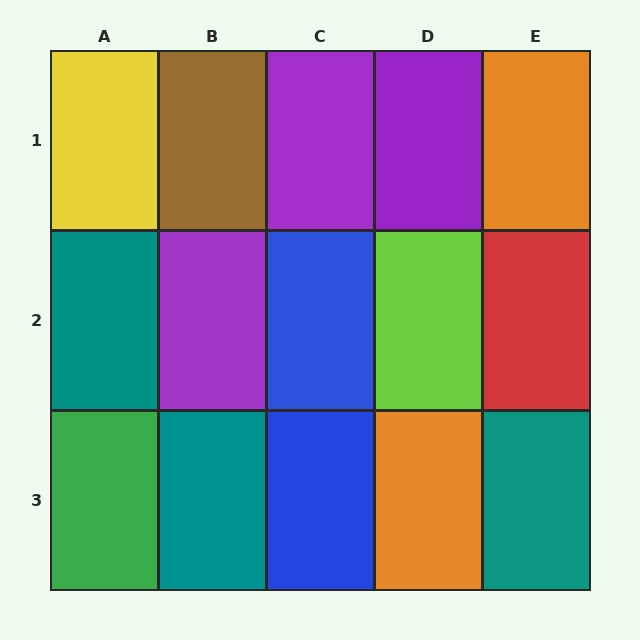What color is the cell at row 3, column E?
Teal.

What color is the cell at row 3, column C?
Blue.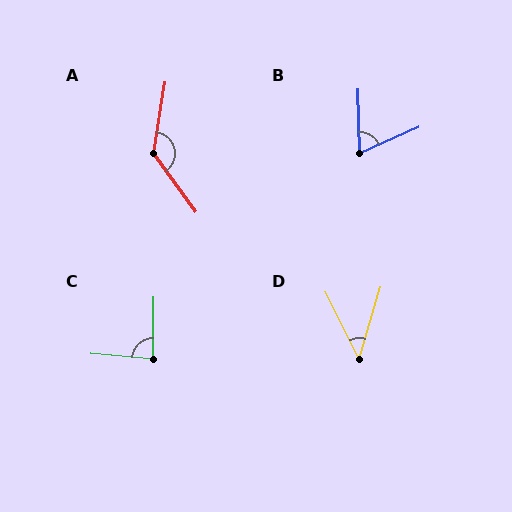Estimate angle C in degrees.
Approximately 85 degrees.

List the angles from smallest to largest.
D (43°), B (68°), C (85°), A (135°).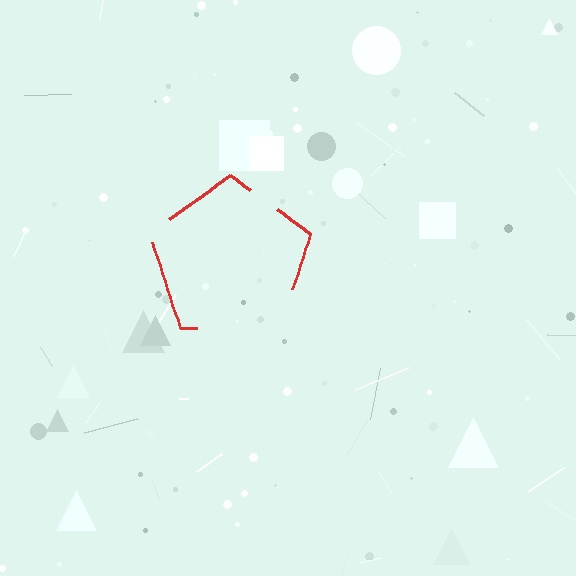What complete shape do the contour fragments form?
The contour fragments form a pentagon.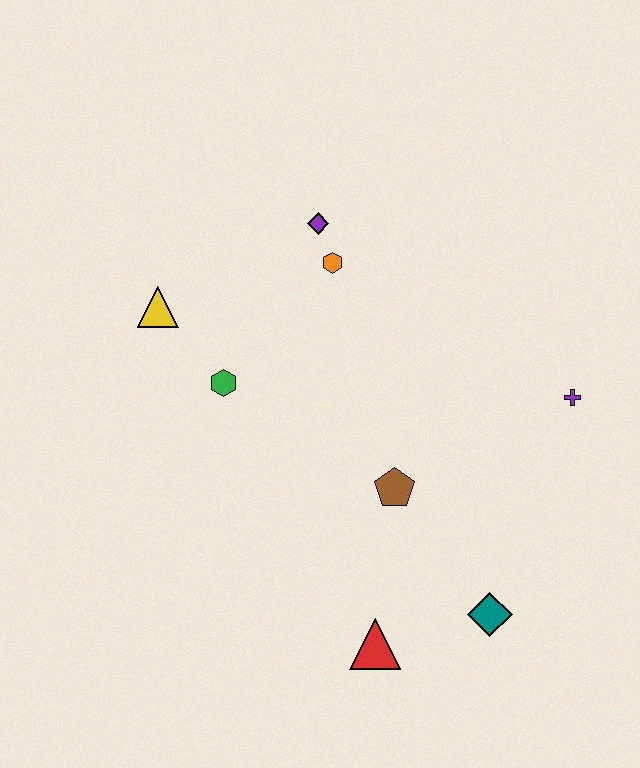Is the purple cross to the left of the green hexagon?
No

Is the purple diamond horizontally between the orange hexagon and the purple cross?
No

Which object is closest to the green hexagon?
The yellow triangle is closest to the green hexagon.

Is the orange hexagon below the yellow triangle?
No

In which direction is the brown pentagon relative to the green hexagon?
The brown pentagon is to the right of the green hexagon.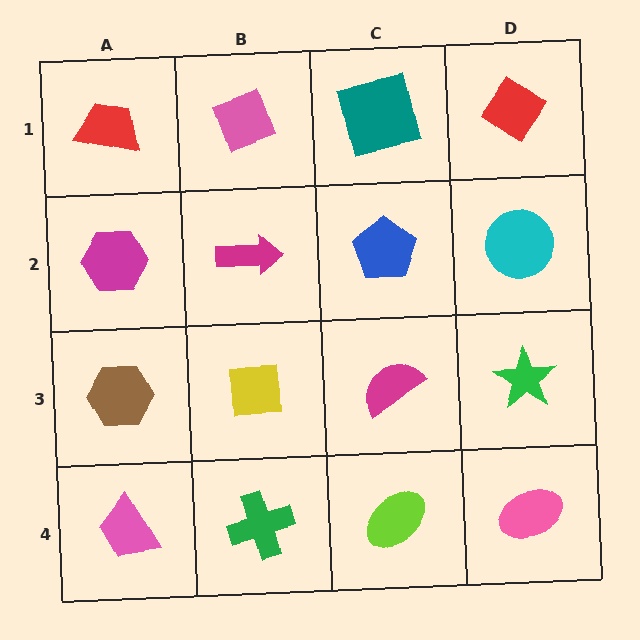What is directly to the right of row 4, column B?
A lime ellipse.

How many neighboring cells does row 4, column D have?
2.